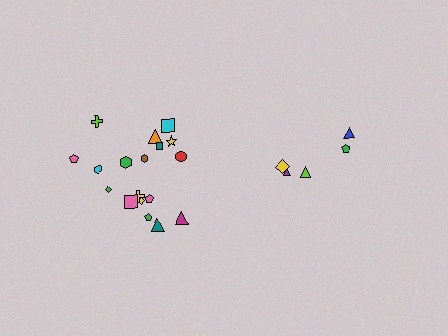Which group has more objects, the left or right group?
The left group.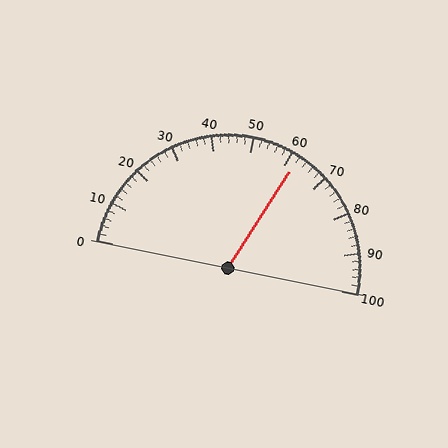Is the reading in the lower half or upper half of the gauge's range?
The reading is in the upper half of the range (0 to 100).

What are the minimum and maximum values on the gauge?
The gauge ranges from 0 to 100.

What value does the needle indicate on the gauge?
The needle indicates approximately 62.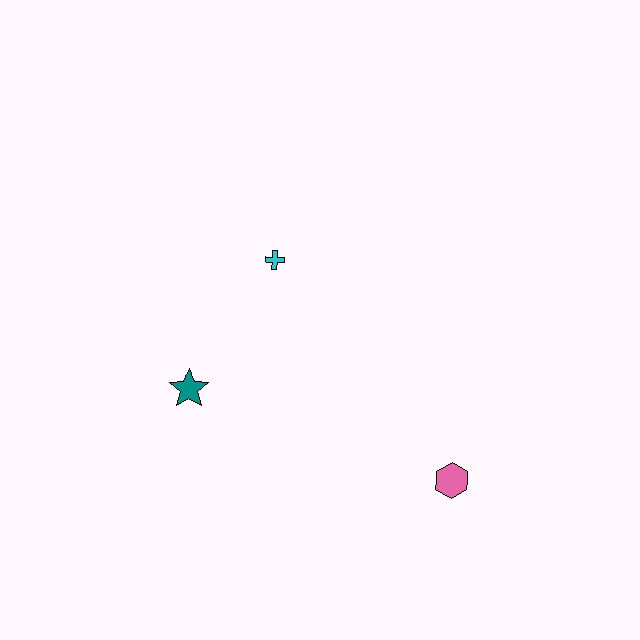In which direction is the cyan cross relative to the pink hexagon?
The cyan cross is above the pink hexagon.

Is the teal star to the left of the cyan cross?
Yes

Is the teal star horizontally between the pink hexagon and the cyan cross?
No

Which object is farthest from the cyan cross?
The pink hexagon is farthest from the cyan cross.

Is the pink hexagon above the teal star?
No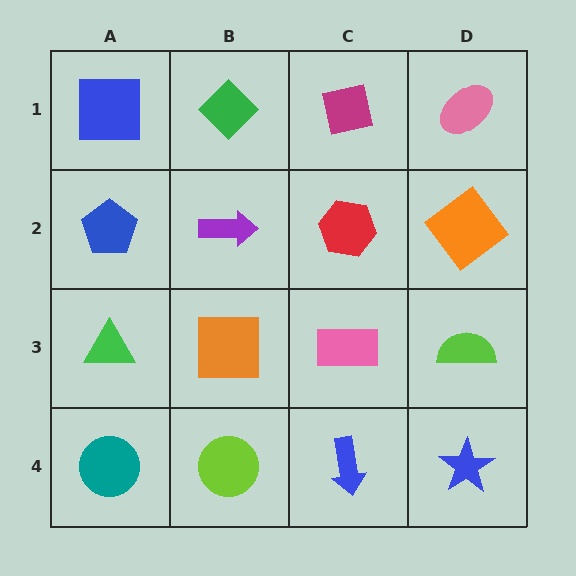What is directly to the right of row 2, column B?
A red hexagon.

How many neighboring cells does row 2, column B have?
4.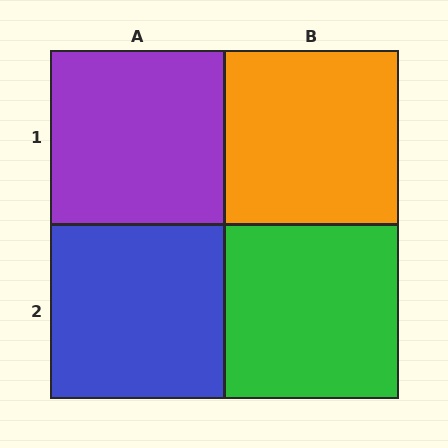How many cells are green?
1 cell is green.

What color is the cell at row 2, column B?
Green.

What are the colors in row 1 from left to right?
Purple, orange.